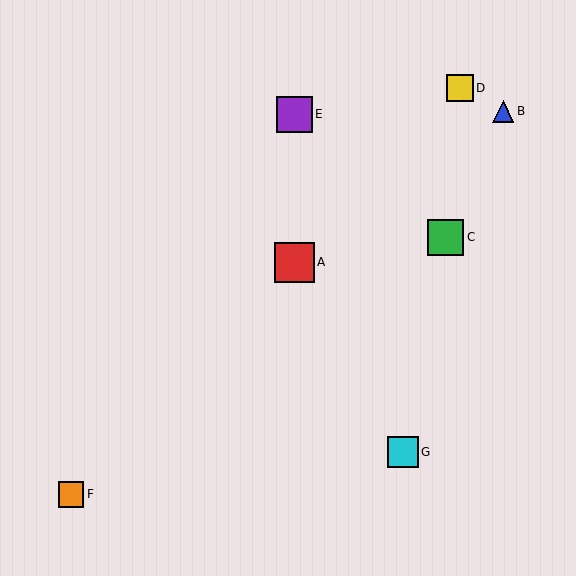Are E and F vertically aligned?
No, E is at x≈294 and F is at x≈71.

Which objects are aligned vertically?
Objects A, E are aligned vertically.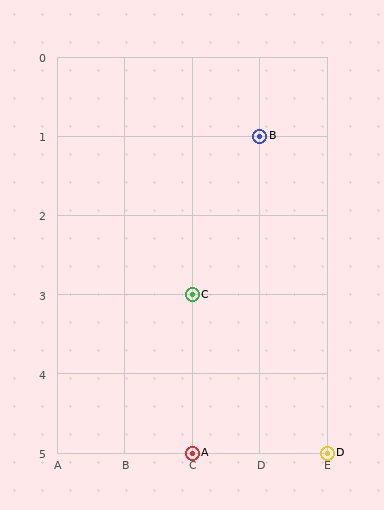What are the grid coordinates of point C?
Point C is at grid coordinates (C, 3).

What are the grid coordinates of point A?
Point A is at grid coordinates (C, 5).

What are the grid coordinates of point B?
Point B is at grid coordinates (D, 1).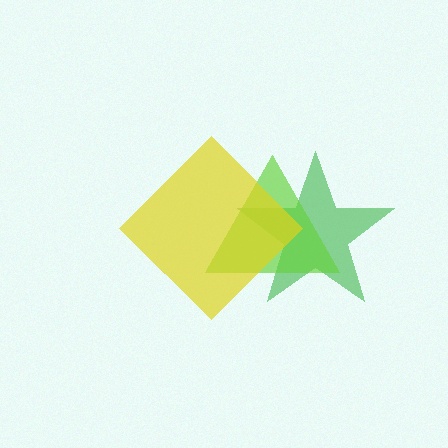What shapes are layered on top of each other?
The layered shapes are: a green star, a lime triangle, a yellow diamond.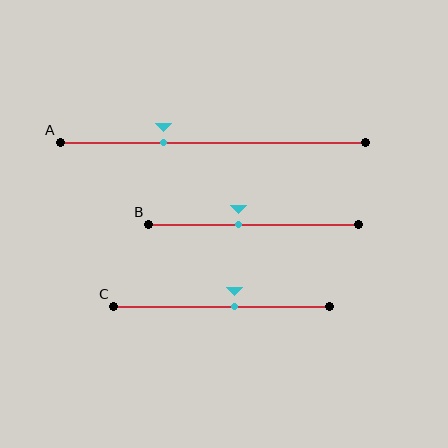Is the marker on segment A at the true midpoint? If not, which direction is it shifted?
No, the marker on segment A is shifted to the left by about 16% of the segment length.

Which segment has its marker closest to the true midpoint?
Segment C has its marker closest to the true midpoint.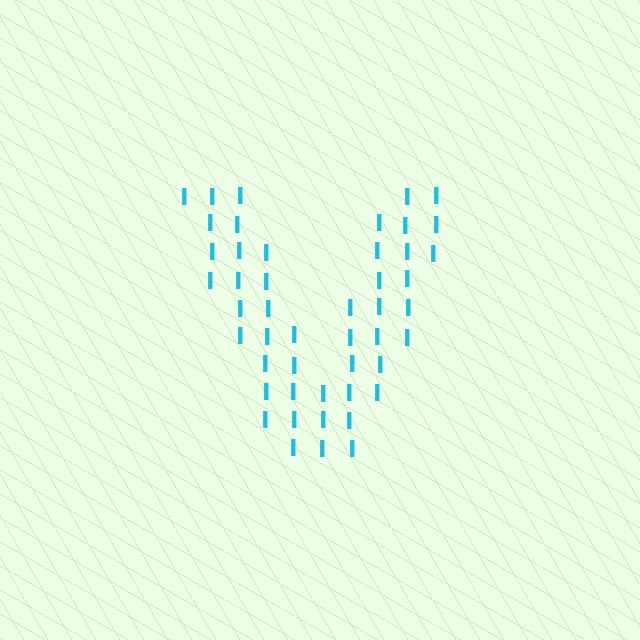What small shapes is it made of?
It is made of small letter I's.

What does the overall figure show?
The overall figure shows the letter V.